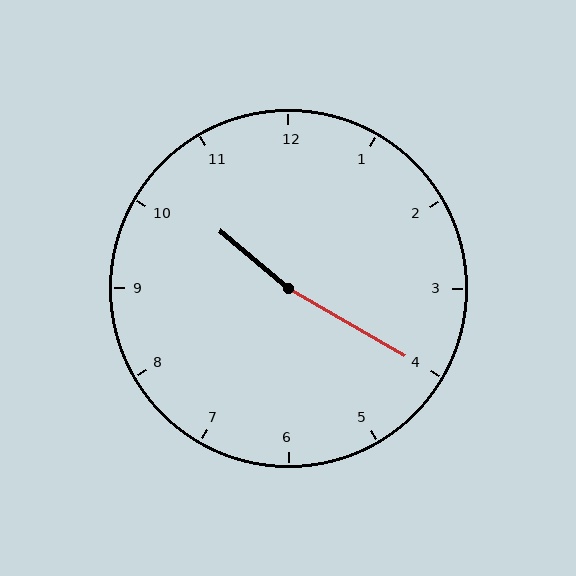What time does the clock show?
10:20.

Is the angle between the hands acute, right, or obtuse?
It is obtuse.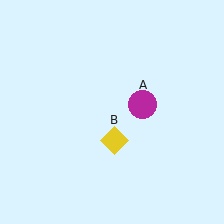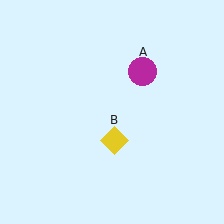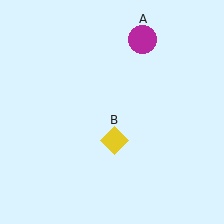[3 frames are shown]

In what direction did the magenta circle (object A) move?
The magenta circle (object A) moved up.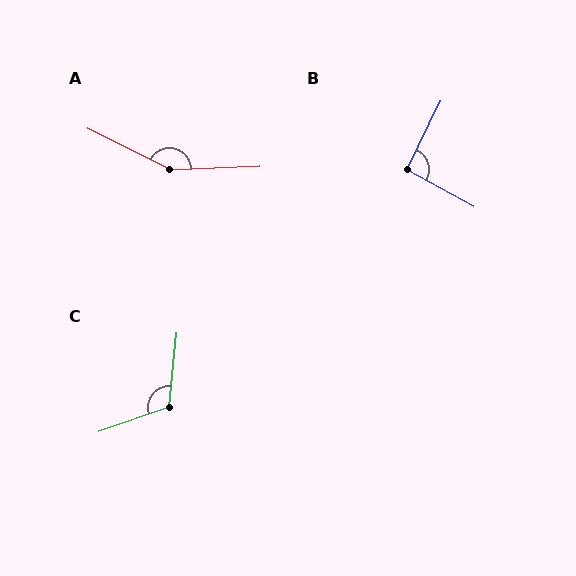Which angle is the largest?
A, at approximately 151 degrees.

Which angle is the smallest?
B, at approximately 92 degrees.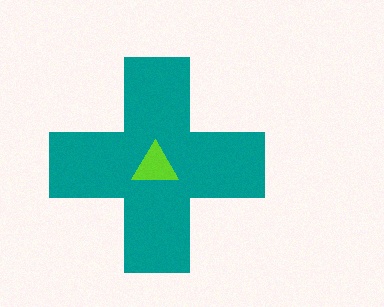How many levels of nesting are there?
2.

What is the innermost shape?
The lime triangle.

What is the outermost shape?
The teal cross.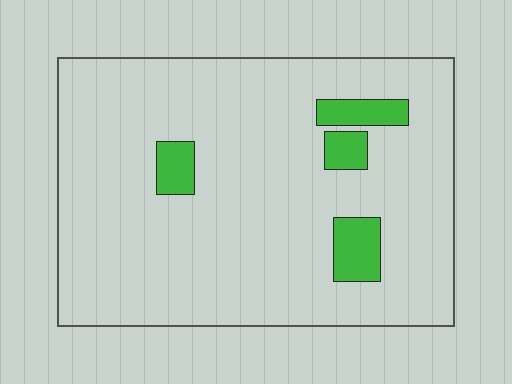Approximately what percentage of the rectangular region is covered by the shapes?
Approximately 10%.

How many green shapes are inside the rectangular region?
4.